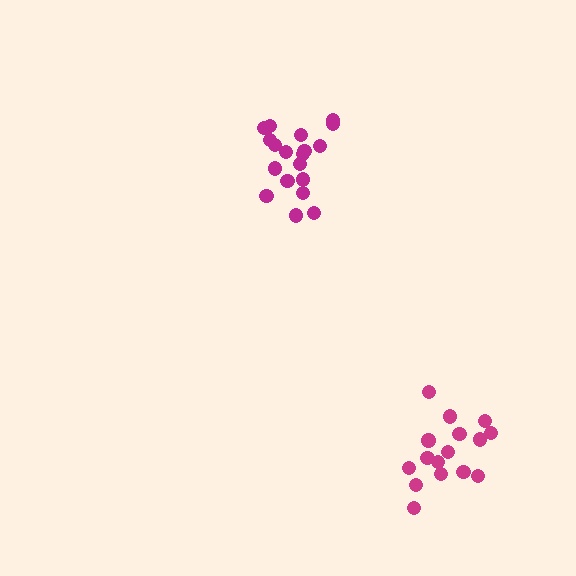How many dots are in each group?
Group 1: 19 dots, Group 2: 16 dots (35 total).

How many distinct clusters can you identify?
There are 2 distinct clusters.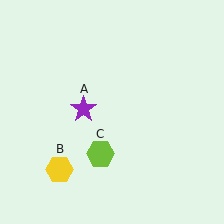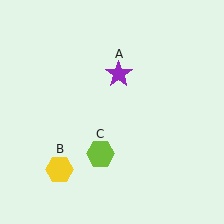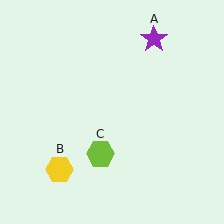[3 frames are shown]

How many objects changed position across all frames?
1 object changed position: purple star (object A).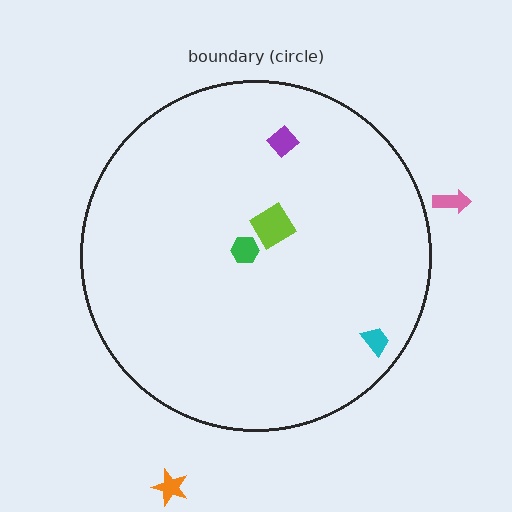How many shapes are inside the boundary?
4 inside, 2 outside.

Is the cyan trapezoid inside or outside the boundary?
Inside.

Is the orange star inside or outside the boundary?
Outside.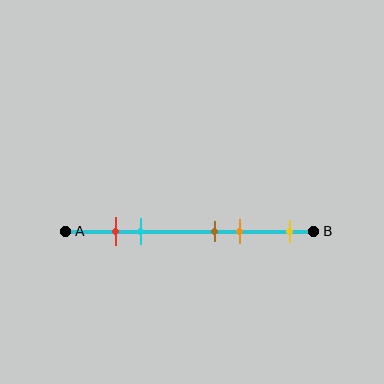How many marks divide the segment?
There are 5 marks dividing the segment.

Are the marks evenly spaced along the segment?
No, the marks are not evenly spaced.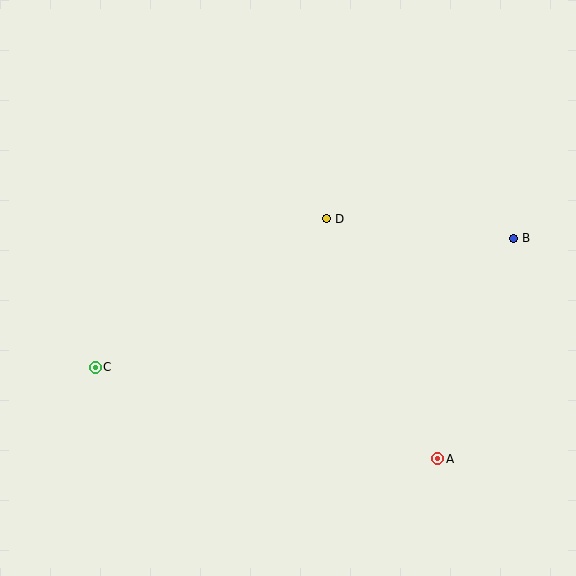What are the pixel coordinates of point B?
Point B is at (514, 238).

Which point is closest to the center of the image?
Point D at (327, 219) is closest to the center.